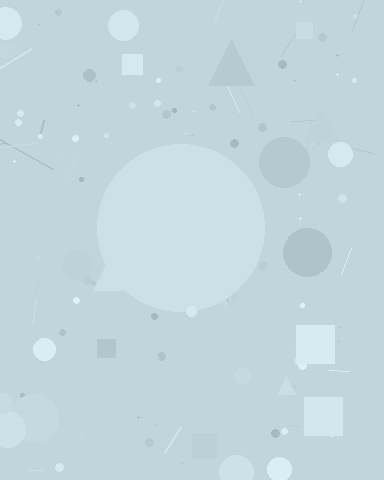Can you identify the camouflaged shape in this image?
The camouflaged shape is a circle.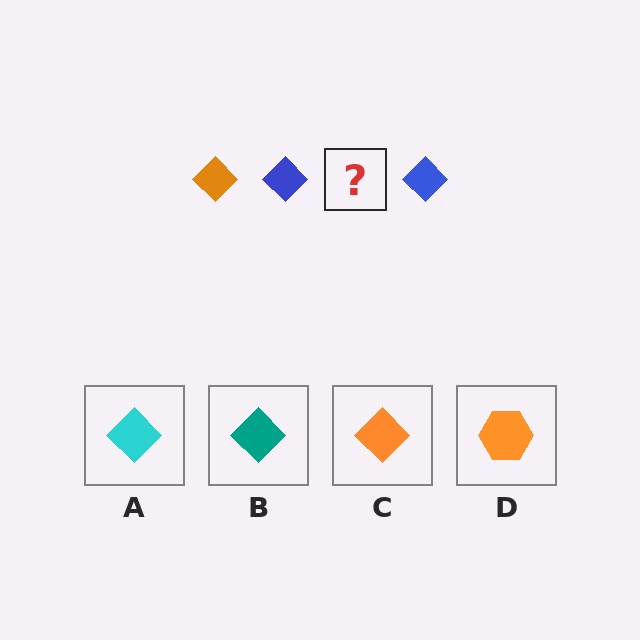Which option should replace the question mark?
Option C.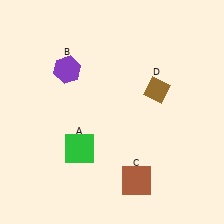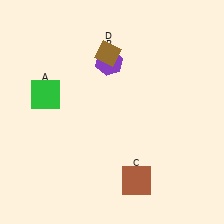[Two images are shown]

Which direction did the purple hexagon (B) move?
The purple hexagon (B) moved right.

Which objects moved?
The objects that moved are: the green square (A), the purple hexagon (B), the brown diamond (D).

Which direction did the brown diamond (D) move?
The brown diamond (D) moved left.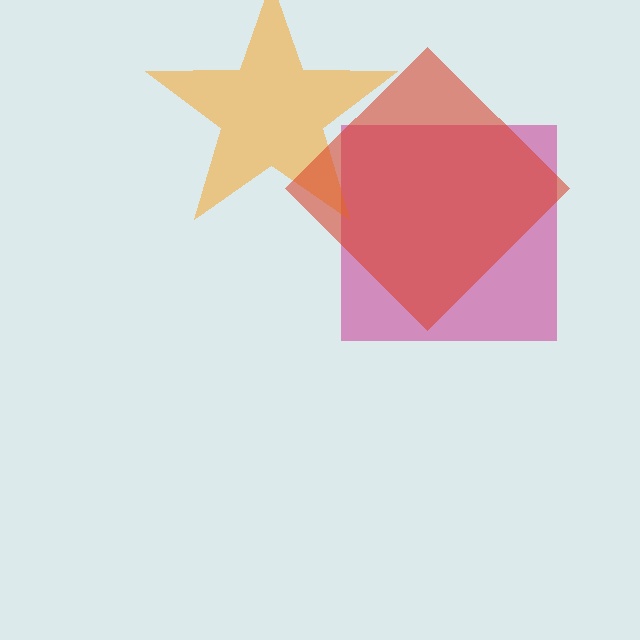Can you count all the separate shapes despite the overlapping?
Yes, there are 3 separate shapes.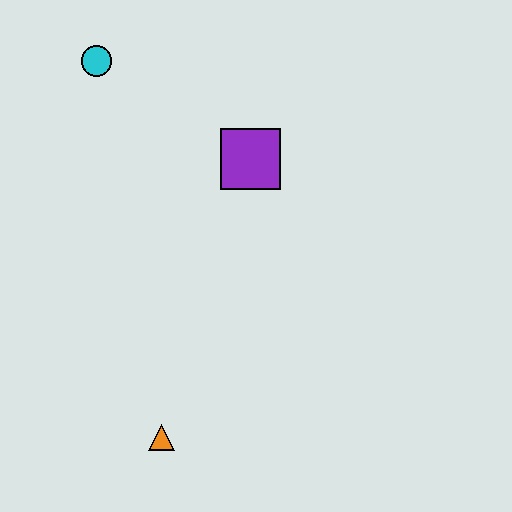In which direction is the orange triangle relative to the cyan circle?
The orange triangle is below the cyan circle.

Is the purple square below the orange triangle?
No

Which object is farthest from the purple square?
The orange triangle is farthest from the purple square.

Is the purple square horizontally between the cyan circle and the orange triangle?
No